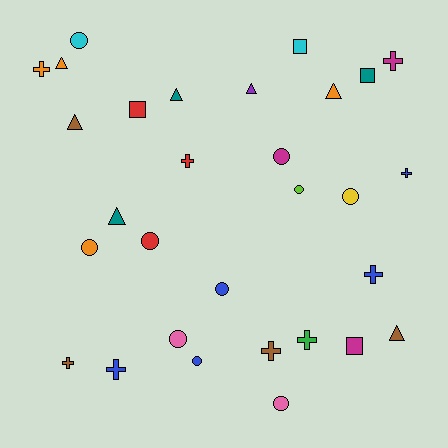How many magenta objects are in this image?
There are 3 magenta objects.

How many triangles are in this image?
There are 7 triangles.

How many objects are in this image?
There are 30 objects.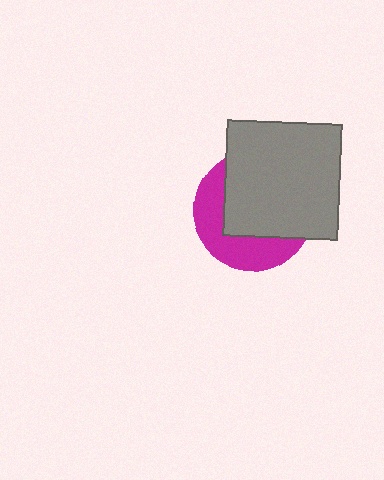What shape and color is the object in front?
The object in front is a gray square.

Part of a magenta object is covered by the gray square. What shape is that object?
It is a circle.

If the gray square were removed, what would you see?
You would see the complete magenta circle.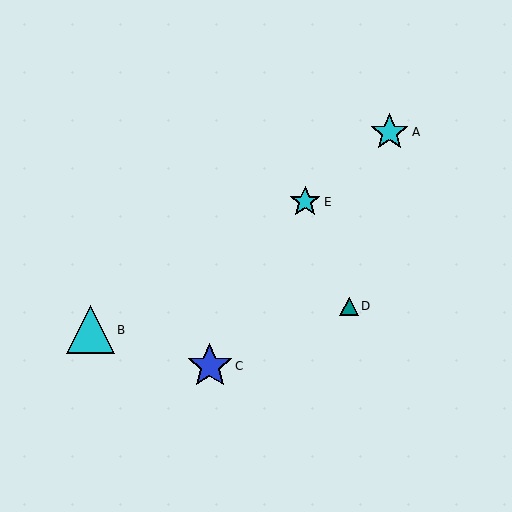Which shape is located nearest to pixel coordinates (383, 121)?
The cyan star (labeled A) at (390, 132) is nearest to that location.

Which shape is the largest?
The cyan triangle (labeled B) is the largest.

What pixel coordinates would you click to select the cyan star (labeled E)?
Click at (305, 202) to select the cyan star E.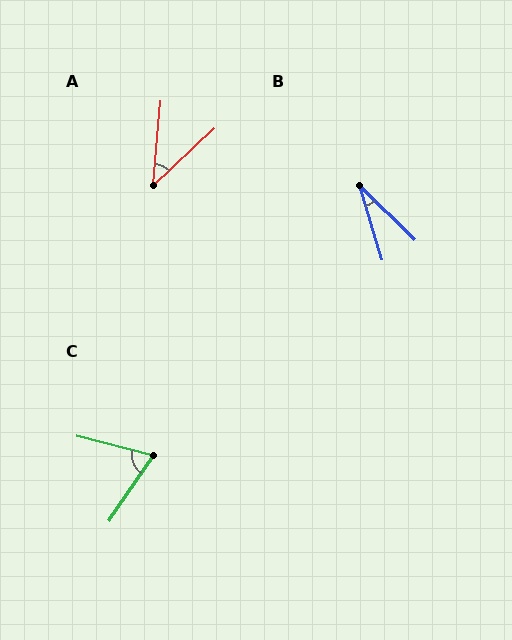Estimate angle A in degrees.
Approximately 42 degrees.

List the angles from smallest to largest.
B (29°), A (42°), C (70°).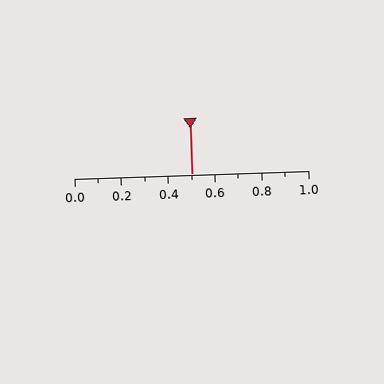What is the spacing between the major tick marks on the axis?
The major ticks are spaced 0.2 apart.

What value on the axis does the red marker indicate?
The marker indicates approximately 0.5.